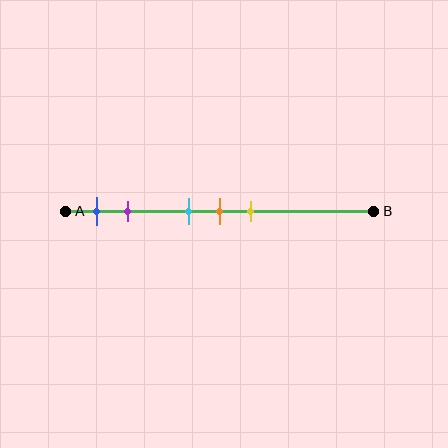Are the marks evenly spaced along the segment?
No, the marks are not evenly spaced.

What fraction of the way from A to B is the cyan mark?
The cyan mark is approximately 40% (0.4) of the way from A to B.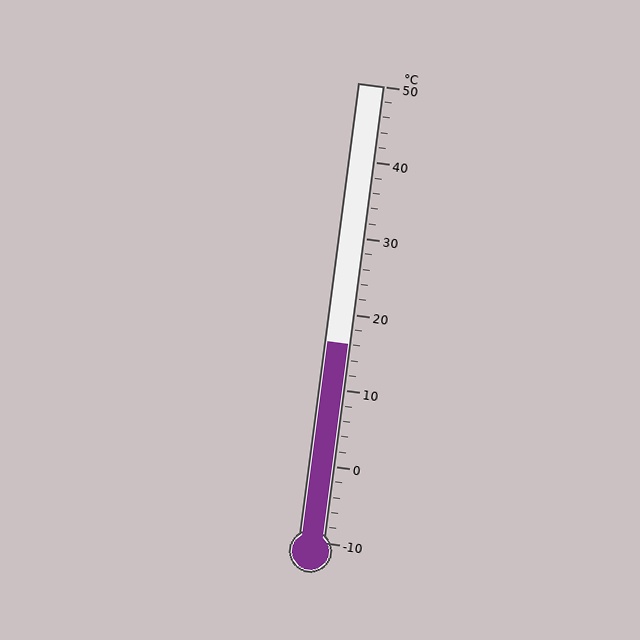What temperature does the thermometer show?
The thermometer shows approximately 16°C.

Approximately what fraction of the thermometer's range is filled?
The thermometer is filled to approximately 45% of its range.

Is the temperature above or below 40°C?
The temperature is below 40°C.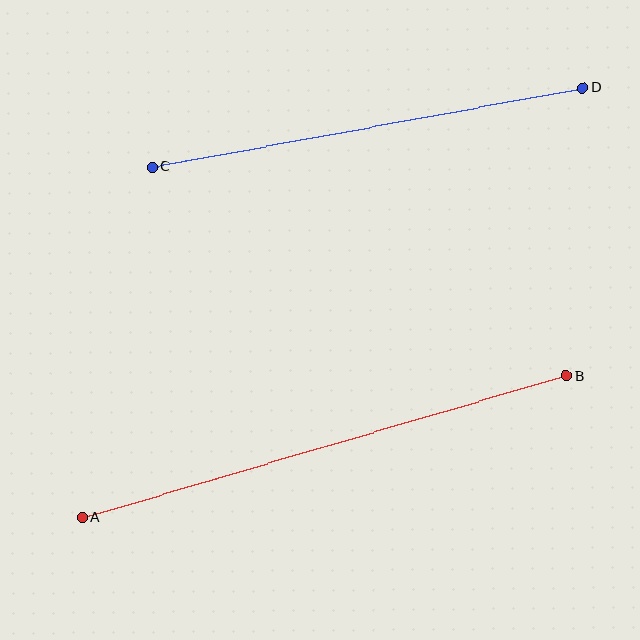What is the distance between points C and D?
The distance is approximately 438 pixels.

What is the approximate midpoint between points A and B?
The midpoint is at approximately (324, 446) pixels.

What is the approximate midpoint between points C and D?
The midpoint is at approximately (367, 127) pixels.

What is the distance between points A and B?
The distance is approximately 504 pixels.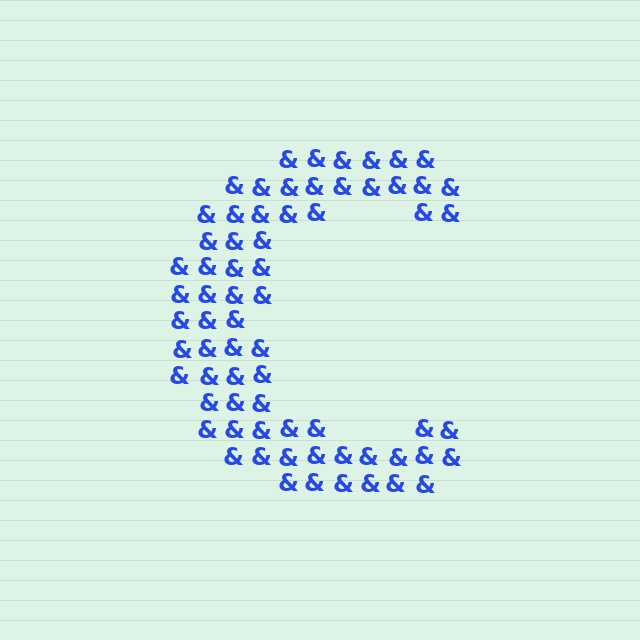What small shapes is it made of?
It is made of small ampersands.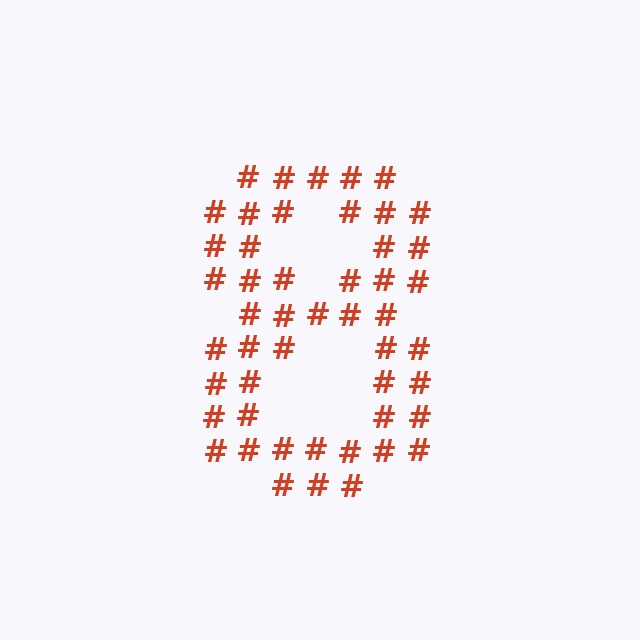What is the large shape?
The large shape is the digit 8.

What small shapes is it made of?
It is made of small hash symbols.